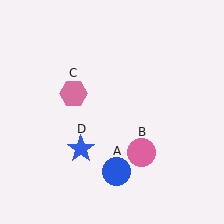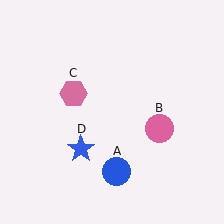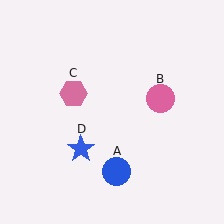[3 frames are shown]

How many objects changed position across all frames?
1 object changed position: pink circle (object B).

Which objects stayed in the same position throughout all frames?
Blue circle (object A) and pink hexagon (object C) and blue star (object D) remained stationary.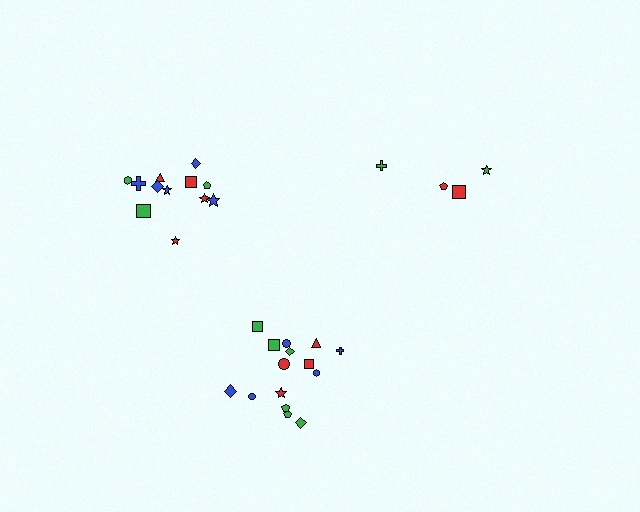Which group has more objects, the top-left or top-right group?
The top-left group.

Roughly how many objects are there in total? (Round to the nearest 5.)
Roughly 30 objects in total.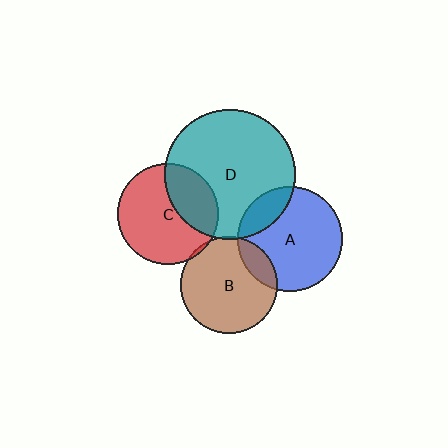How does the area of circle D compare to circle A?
Approximately 1.5 times.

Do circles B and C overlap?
Yes.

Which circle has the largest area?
Circle D (teal).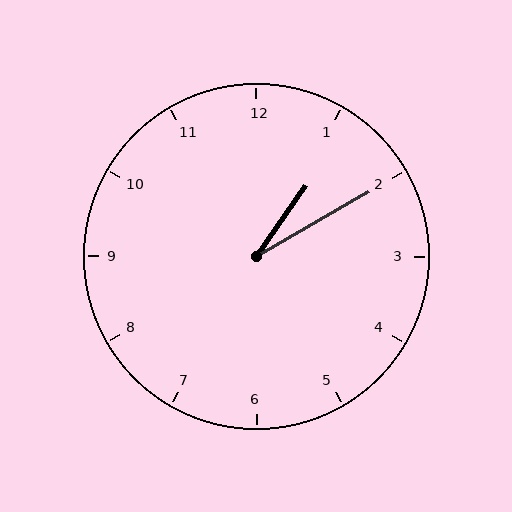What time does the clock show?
1:10.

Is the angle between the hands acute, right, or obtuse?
It is acute.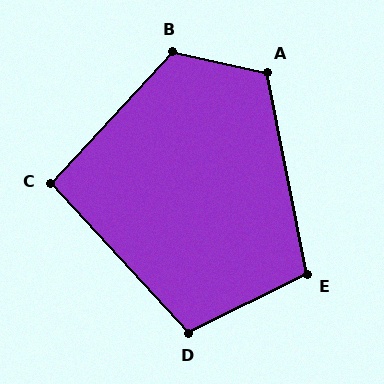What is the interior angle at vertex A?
Approximately 113 degrees (obtuse).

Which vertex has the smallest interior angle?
C, at approximately 95 degrees.